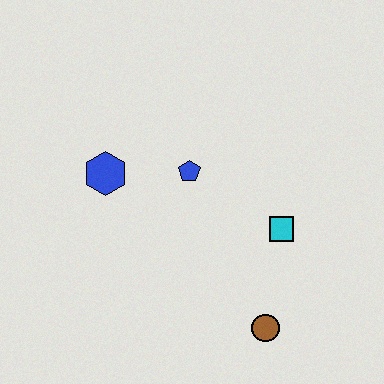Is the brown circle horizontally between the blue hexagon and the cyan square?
Yes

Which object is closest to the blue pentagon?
The blue hexagon is closest to the blue pentagon.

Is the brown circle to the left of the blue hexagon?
No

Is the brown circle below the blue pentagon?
Yes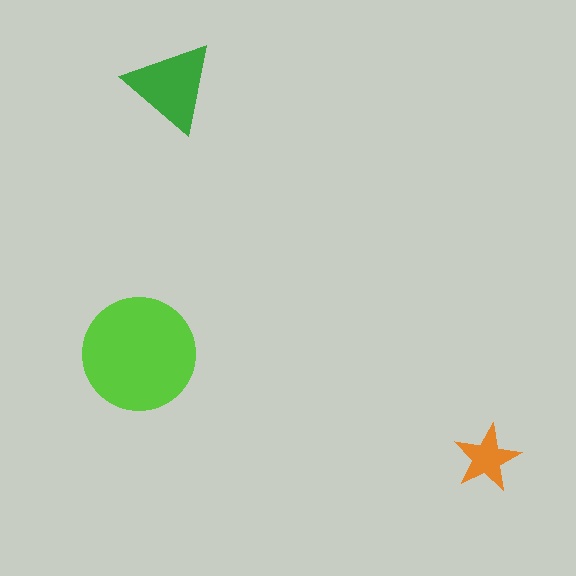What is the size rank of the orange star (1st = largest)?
3rd.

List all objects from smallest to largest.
The orange star, the green triangle, the lime circle.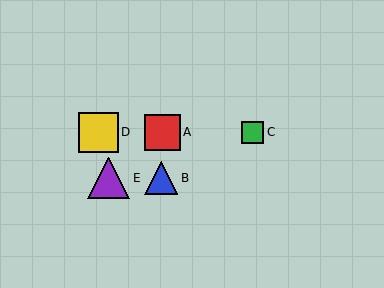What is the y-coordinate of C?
Object C is at y≈132.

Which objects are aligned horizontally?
Objects A, C, D are aligned horizontally.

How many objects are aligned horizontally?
3 objects (A, C, D) are aligned horizontally.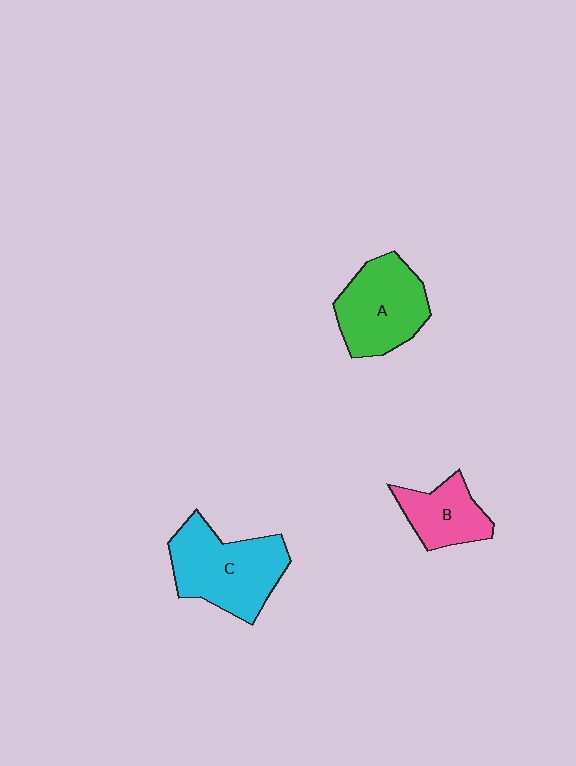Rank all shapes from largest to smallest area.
From largest to smallest: C (cyan), A (green), B (pink).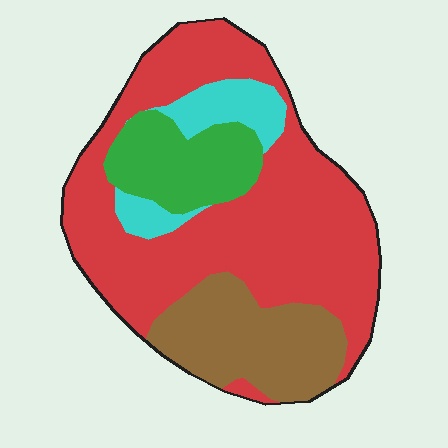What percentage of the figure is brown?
Brown covers around 20% of the figure.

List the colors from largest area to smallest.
From largest to smallest: red, brown, green, cyan.